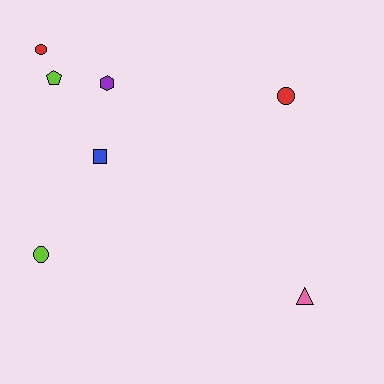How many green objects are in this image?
There are no green objects.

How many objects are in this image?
There are 7 objects.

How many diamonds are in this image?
There are no diamonds.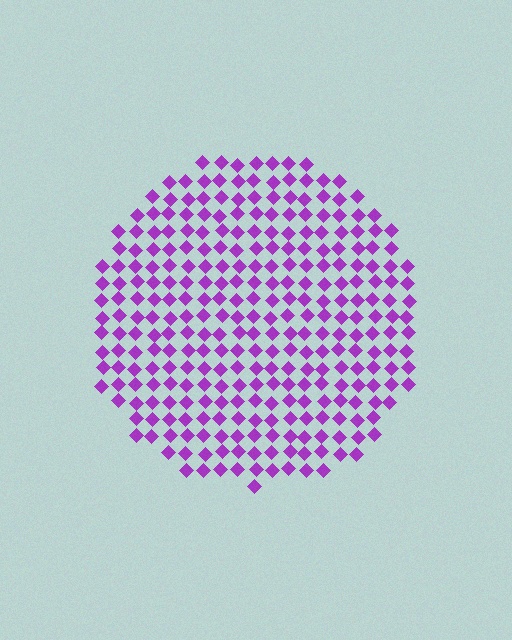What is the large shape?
The large shape is a circle.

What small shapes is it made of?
It is made of small diamonds.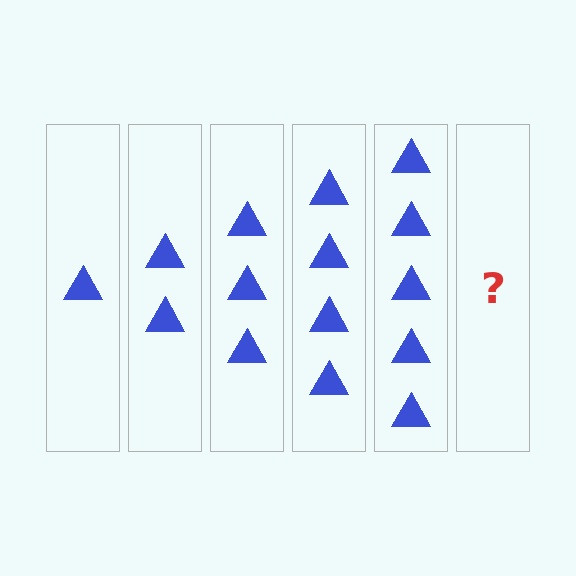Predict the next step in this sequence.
The next step is 6 triangles.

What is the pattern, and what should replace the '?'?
The pattern is that each step adds one more triangle. The '?' should be 6 triangles.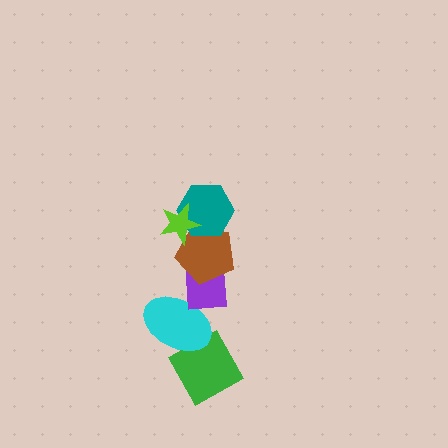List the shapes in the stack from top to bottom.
From top to bottom: the lime star, the teal hexagon, the brown pentagon, the purple rectangle, the cyan ellipse, the green diamond.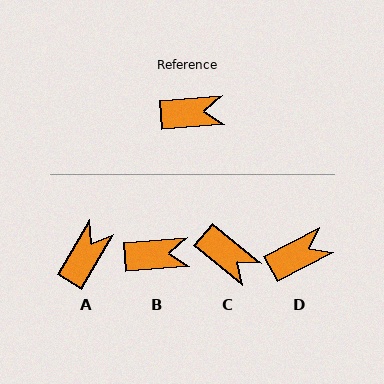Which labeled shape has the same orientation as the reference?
B.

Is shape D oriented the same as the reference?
No, it is off by about 24 degrees.